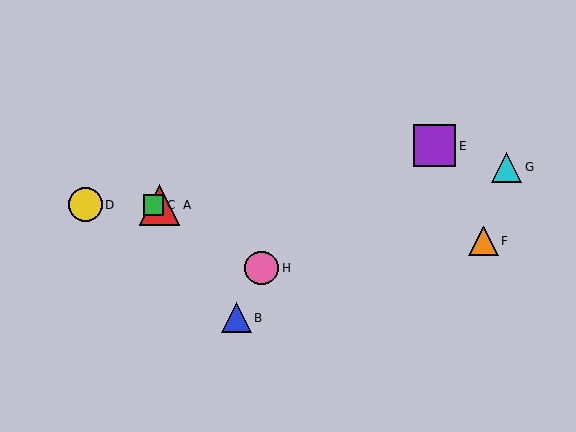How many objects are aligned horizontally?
3 objects (A, C, D) are aligned horizontally.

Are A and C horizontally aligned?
Yes, both are at y≈205.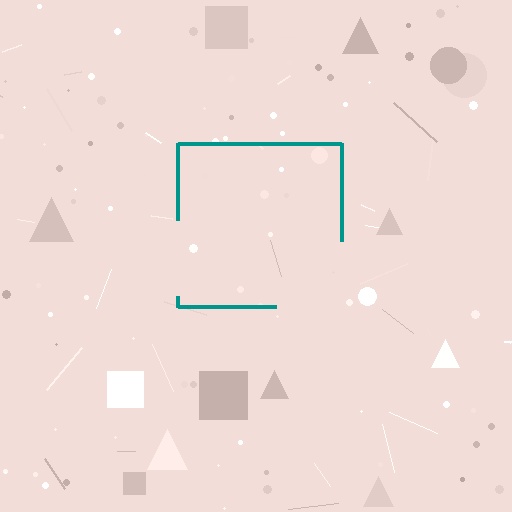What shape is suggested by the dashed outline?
The dashed outline suggests a square.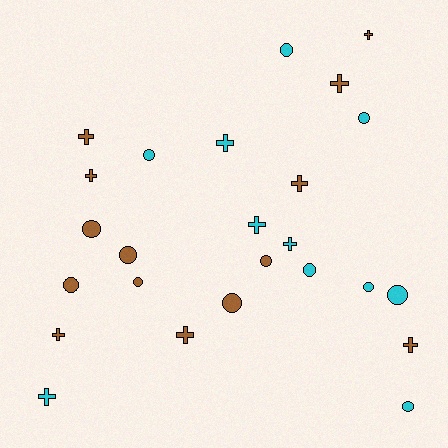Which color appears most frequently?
Brown, with 14 objects.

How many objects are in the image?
There are 25 objects.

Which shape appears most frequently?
Circle, with 13 objects.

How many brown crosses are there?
There are 8 brown crosses.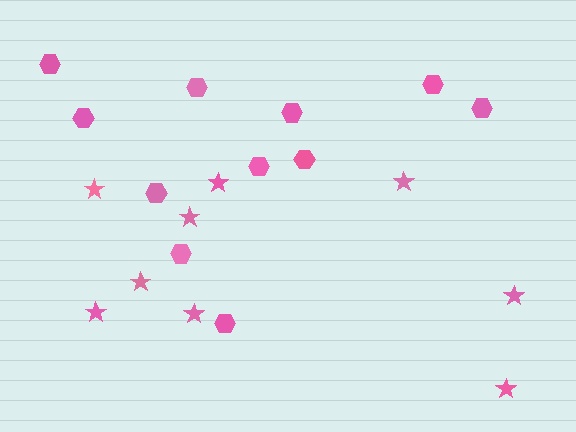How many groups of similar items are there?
There are 2 groups: one group of stars (9) and one group of hexagons (11).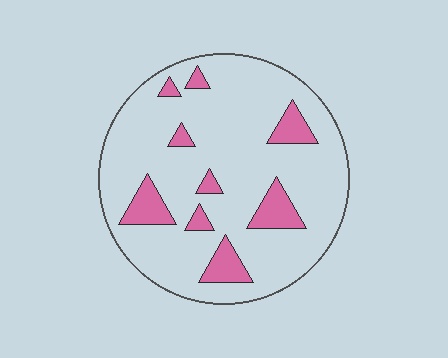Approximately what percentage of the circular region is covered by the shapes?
Approximately 15%.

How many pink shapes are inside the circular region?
9.